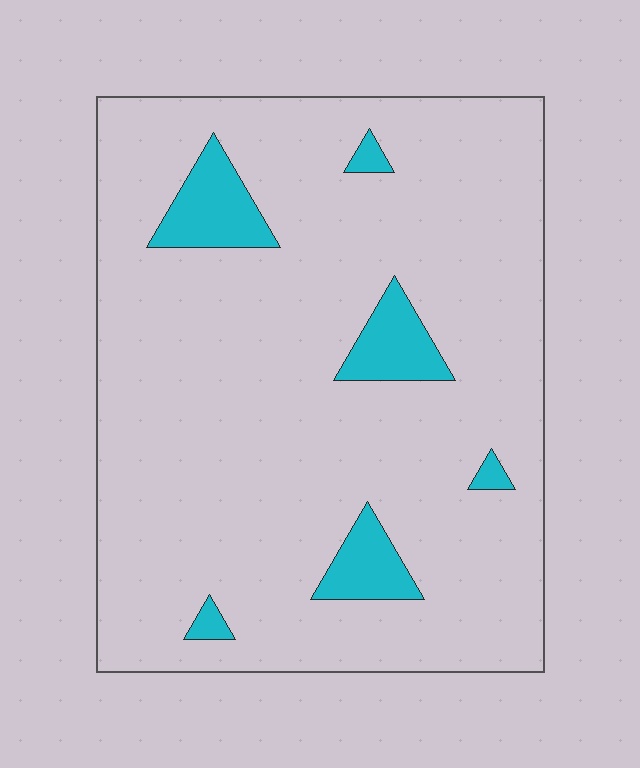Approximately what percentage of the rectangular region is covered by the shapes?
Approximately 10%.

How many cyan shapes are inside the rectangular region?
6.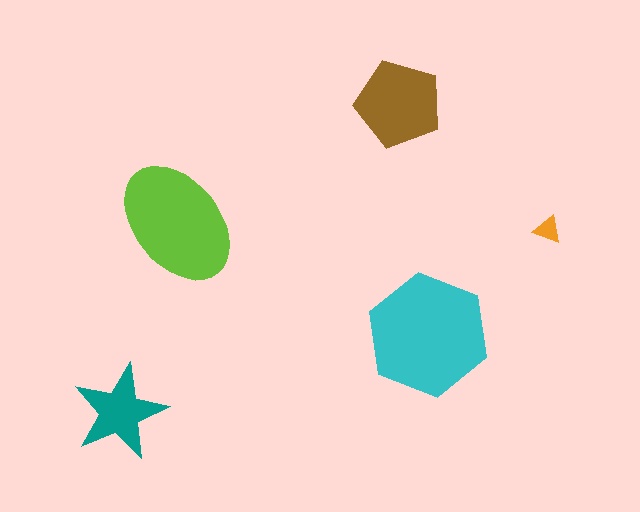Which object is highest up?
The brown pentagon is topmost.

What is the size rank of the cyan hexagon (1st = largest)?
1st.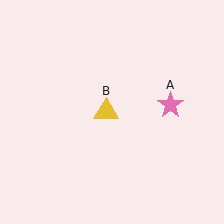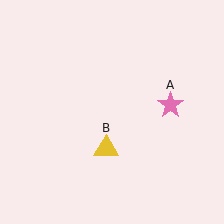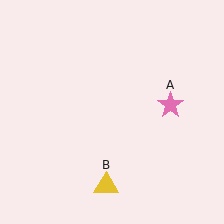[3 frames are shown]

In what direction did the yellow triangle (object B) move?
The yellow triangle (object B) moved down.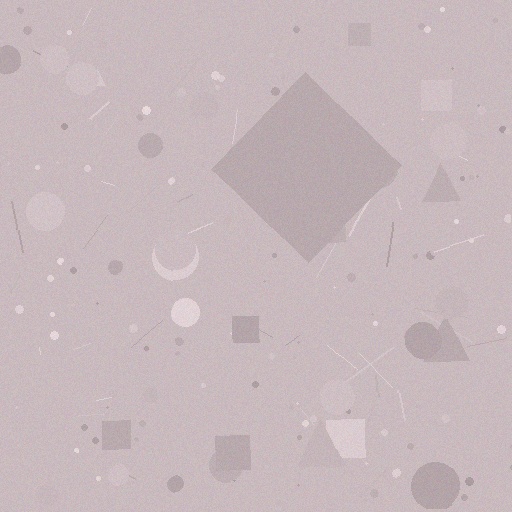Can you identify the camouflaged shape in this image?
The camouflaged shape is a diamond.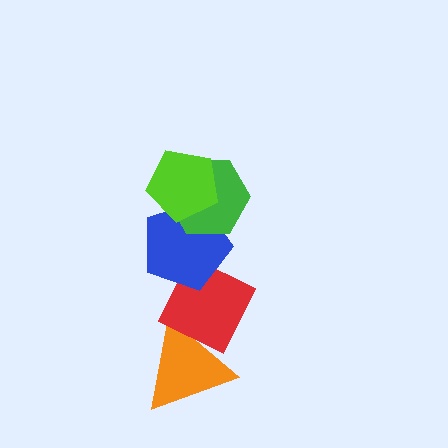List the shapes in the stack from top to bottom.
From top to bottom: the lime pentagon, the green hexagon, the blue pentagon, the red diamond, the orange triangle.